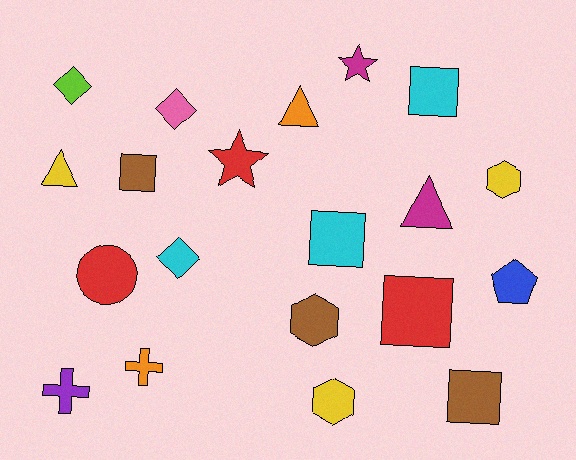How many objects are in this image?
There are 20 objects.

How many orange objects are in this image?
There are 2 orange objects.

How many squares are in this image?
There are 5 squares.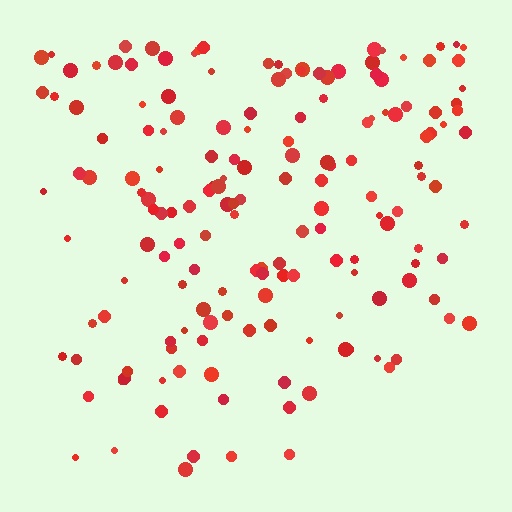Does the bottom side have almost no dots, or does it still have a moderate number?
Still a moderate number, just noticeably fewer than the top.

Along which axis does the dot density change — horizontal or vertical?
Vertical.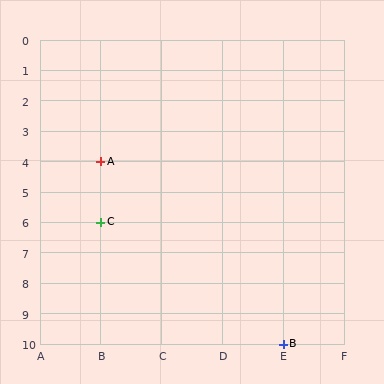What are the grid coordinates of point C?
Point C is at grid coordinates (B, 6).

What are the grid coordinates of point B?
Point B is at grid coordinates (E, 10).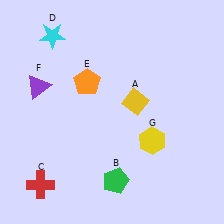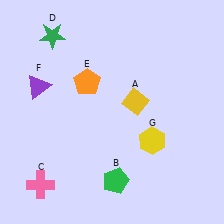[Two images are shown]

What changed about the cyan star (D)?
In Image 1, D is cyan. In Image 2, it changed to green.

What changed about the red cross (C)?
In Image 1, C is red. In Image 2, it changed to pink.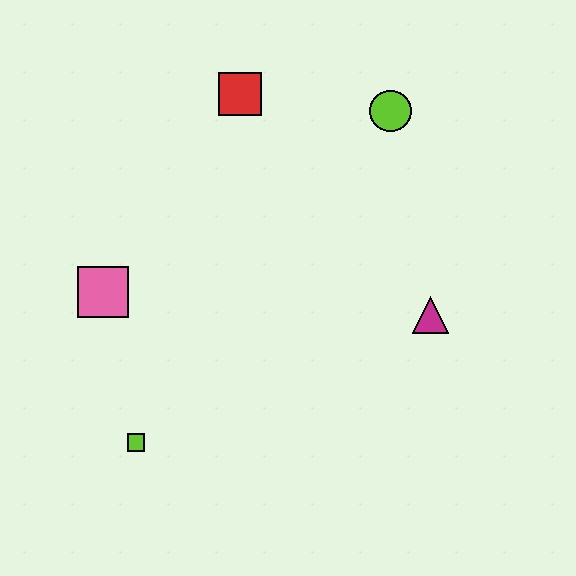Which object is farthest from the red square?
The lime square is farthest from the red square.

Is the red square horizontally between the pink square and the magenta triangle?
Yes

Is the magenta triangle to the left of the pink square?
No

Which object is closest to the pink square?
The lime square is closest to the pink square.